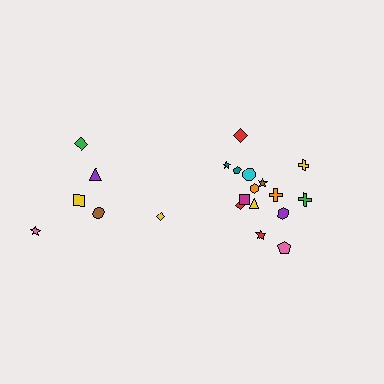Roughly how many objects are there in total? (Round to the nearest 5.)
Roughly 20 objects in total.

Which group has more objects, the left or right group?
The right group.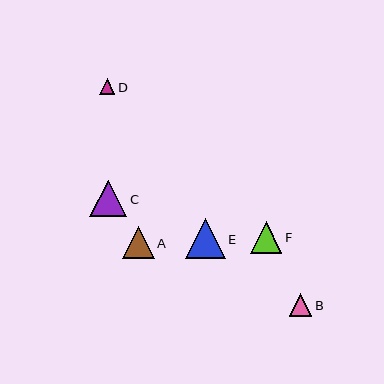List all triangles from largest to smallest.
From largest to smallest: E, C, A, F, B, D.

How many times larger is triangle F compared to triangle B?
Triangle F is approximately 1.4 times the size of triangle B.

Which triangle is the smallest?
Triangle D is the smallest with a size of approximately 15 pixels.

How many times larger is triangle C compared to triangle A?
Triangle C is approximately 1.2 times the size of triangle A.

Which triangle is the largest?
Triangle E is the largest with a size of approximately 40 pixels.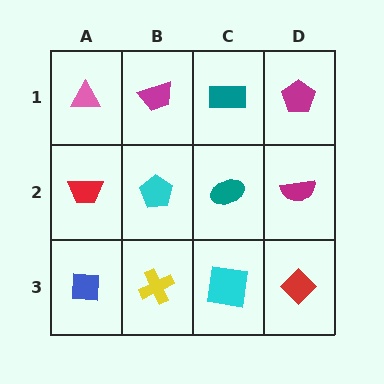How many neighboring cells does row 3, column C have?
3.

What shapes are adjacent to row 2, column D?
A magenta pentagon (row 1, column D), a red diamond (row 3, column D), a teal ellipse (row 2, column C).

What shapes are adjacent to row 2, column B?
A magenta trapezoid (row 1, column B), a yellow cross (row 3, column B), a red trapezoid (row 2, column A), a teal ellipse (row 2, column C).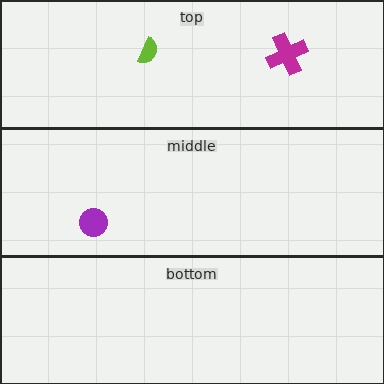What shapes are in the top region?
The lime semicircle, the magenta cross.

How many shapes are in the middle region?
1.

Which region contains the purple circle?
The middle region.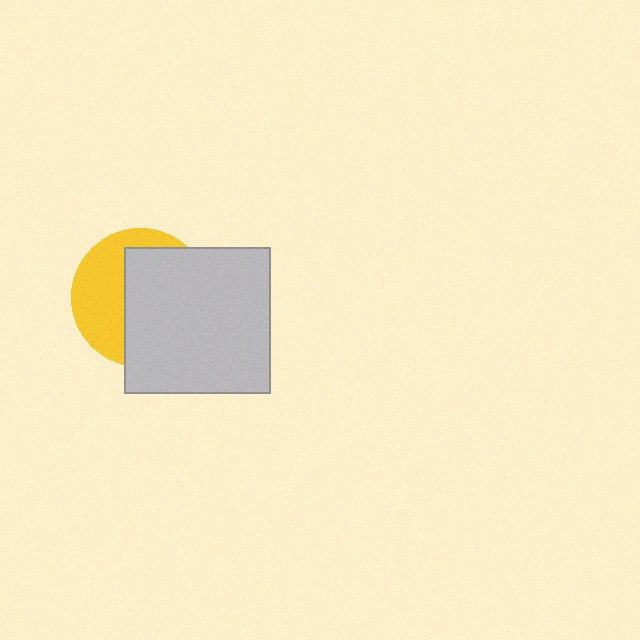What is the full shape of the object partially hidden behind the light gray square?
The partially hidden object is a yellow circle.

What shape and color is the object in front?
The object in front is a light gray square.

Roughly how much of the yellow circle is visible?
A small part of it is visible (roughly 41%).